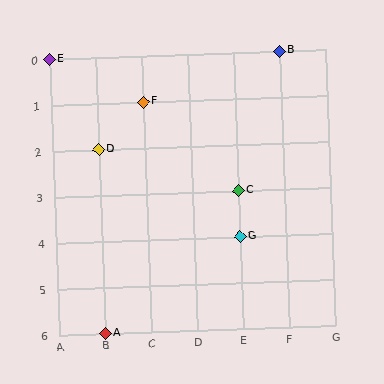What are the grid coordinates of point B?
Point B is at grid coordinates (F, 0).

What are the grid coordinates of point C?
Point C is at grid coordinates (E, 3).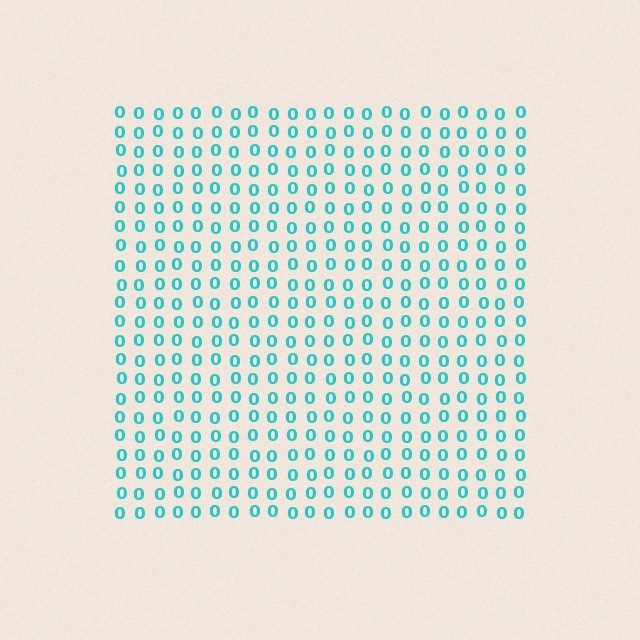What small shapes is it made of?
It is made of small digit 0's.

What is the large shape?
The large shape is a square.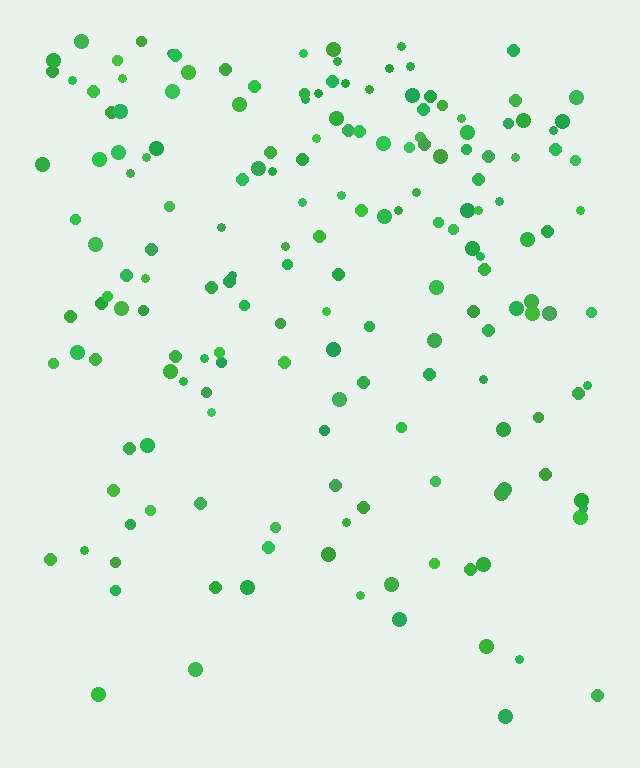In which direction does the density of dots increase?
From bottom to top, with the top side densest.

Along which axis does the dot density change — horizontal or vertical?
Vertical.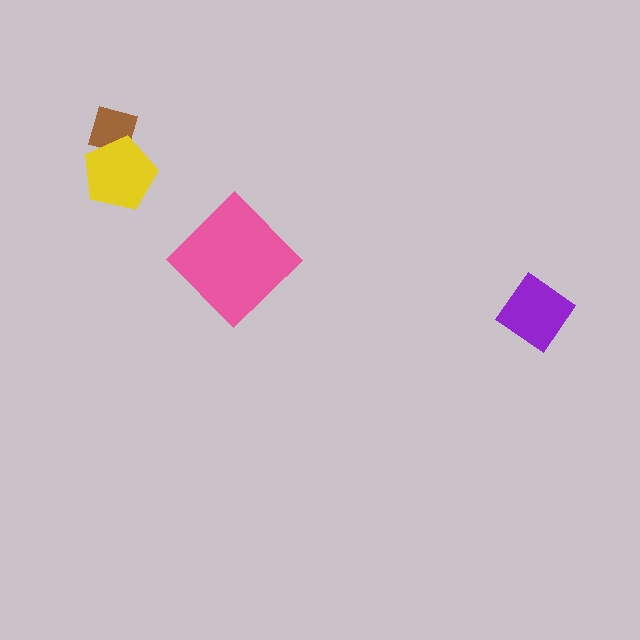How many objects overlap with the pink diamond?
0 objects overlap with the pink diamond.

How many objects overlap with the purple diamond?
0 objects overlap with the purple diamond.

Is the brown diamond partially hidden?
Yes, it is partially covered by another shape.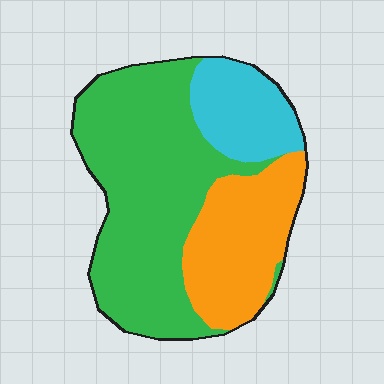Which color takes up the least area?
Cyan, at roughly 15%.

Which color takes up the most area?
Green, at roughly 55%.